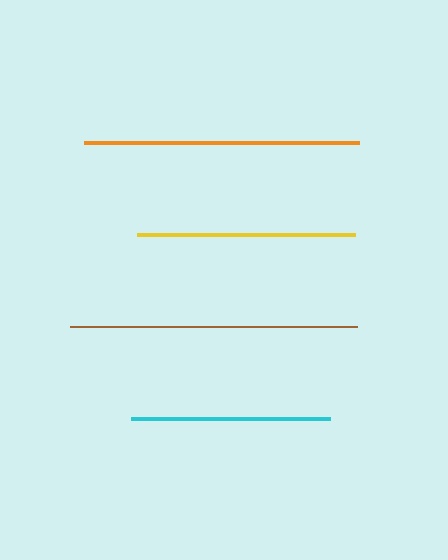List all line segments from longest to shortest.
From longest to shortest: brown, orange, yellow, cyan.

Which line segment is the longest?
The brown line is the longest at approximately 287 pixels.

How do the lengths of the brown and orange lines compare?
The brown and orange lines are approximately the same length.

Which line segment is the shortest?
The cyan line is the shortest at approximately 199 pixels.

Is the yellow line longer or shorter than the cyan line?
The yellow line is longer than the cyan line.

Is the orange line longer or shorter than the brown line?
The brown line is longer than the orange line.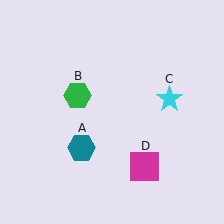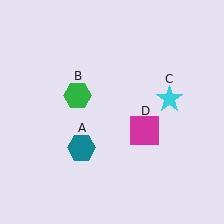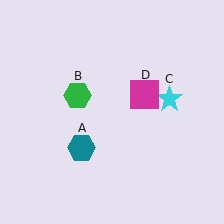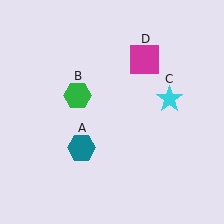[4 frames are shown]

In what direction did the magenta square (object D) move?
The magenta square (object D) moved up.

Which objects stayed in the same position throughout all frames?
Teal hexagon (object A) and green hexagon (object B) and cyan star (object C) remained stationary.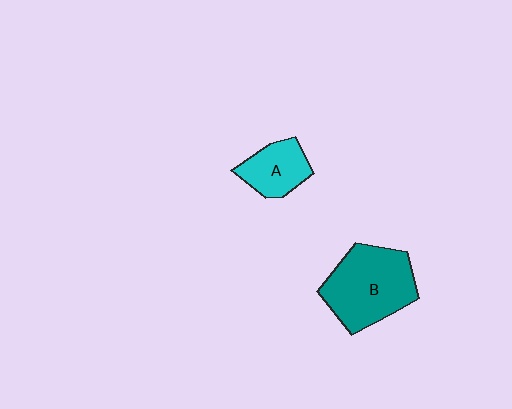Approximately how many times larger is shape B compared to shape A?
Approximately 2.0 times.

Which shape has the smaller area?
Shape A (cyan).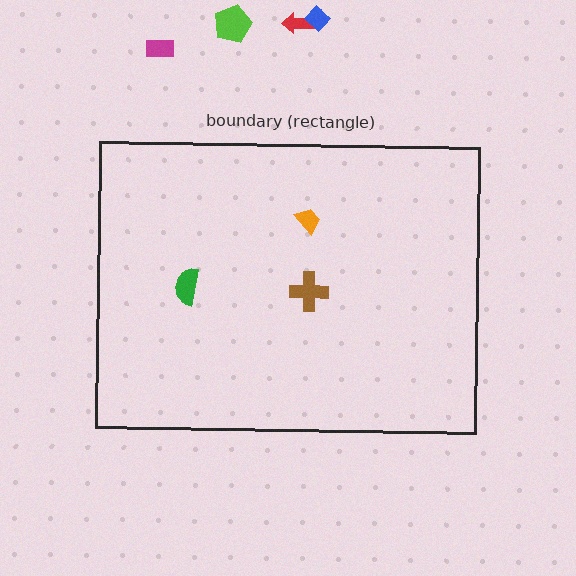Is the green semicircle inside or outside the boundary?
Inside.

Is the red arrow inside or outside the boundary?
Outside.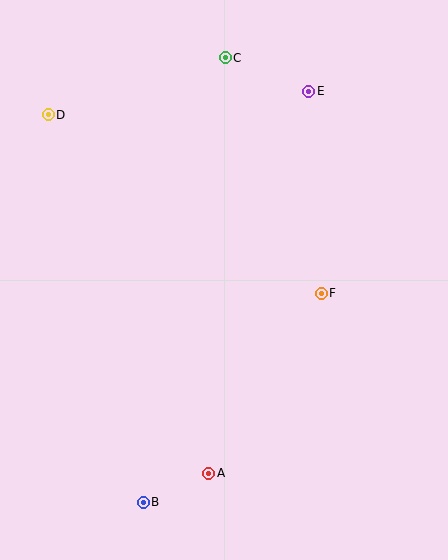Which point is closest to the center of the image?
Point F at (321, 293) is closest to the center.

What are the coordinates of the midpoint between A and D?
The midpoint between A and D is at (129, 294).